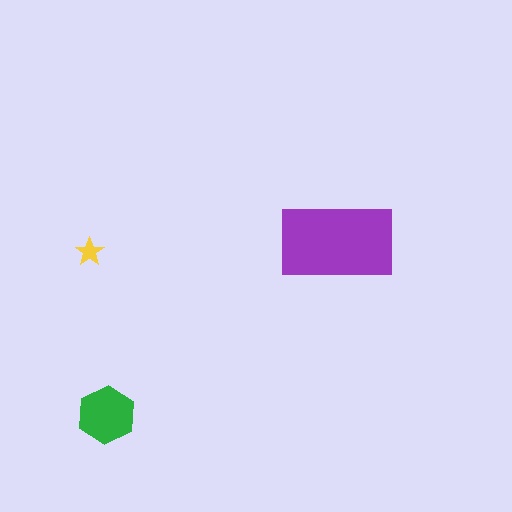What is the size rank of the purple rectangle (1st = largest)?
1st.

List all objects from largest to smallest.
The purple rectangle, the green hexagon, the yellow star.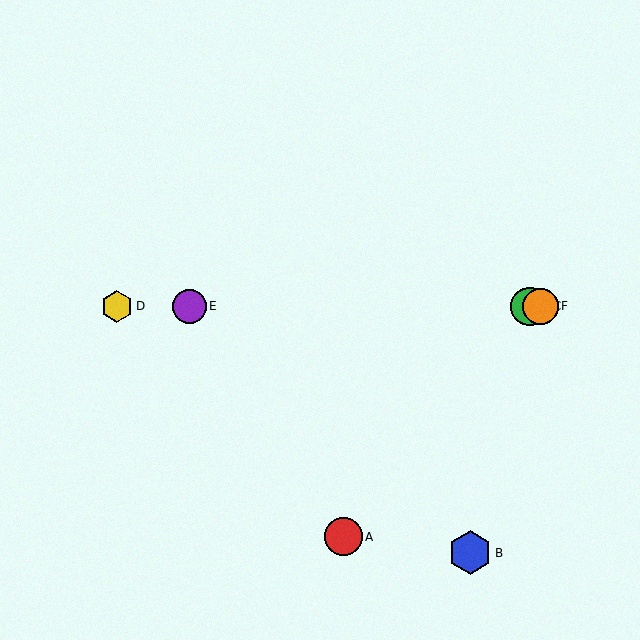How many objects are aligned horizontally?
4 objects (C, D, E, F) are aligned horizontally.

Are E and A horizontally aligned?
No, E is at y≈306 and A is at y≈537.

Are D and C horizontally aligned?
Yes, both are at y≈306.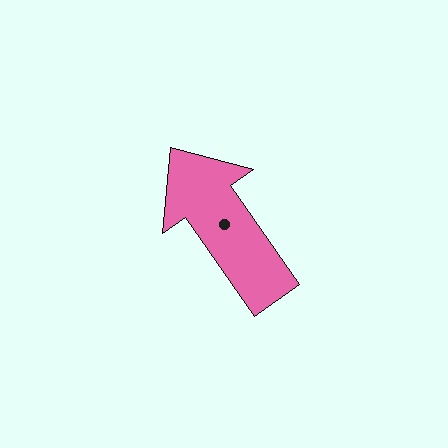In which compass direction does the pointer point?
Northwest.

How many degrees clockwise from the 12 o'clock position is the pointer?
Approximately 325 degrees.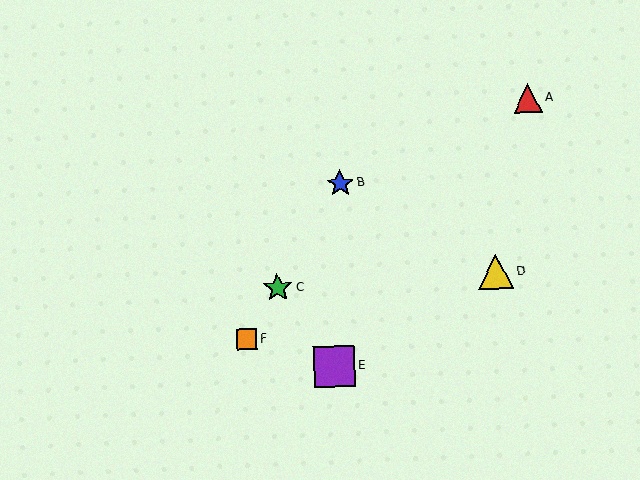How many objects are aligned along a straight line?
3 objects (B, C, F) are aligned along a straight line.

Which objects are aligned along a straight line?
Objects B, C, F are aligned along a straight line.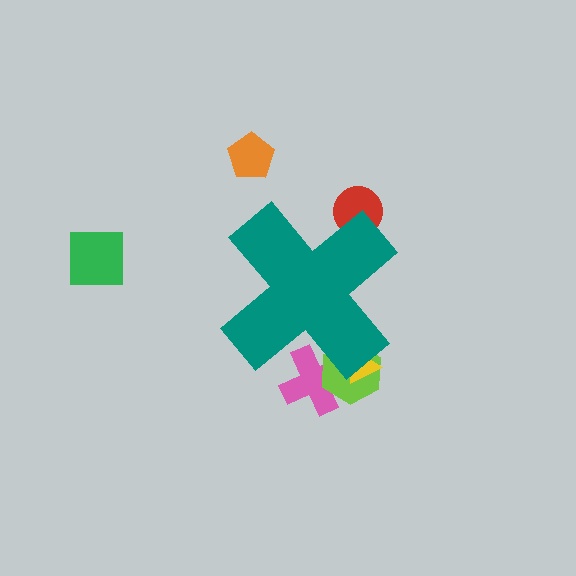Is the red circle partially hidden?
Yes, the red circle is partially hidden behind the teal cross.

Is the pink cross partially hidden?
Yes, the pink cross is partially hidden behind the teal cross.